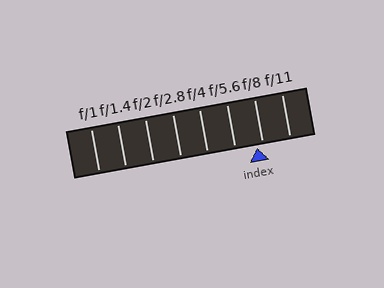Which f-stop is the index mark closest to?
The index mark is closest to f/8.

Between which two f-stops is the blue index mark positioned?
The index mark is between f/5.6 and f/8.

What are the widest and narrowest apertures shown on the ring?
The widest aperture shown is f/1 and the narrowest is f/11.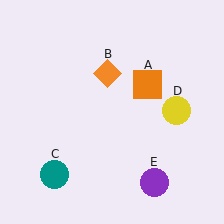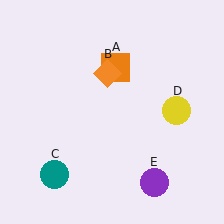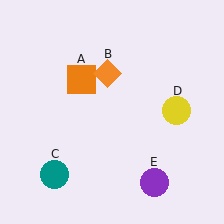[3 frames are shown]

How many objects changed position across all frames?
1 object changed position: orange square (object A).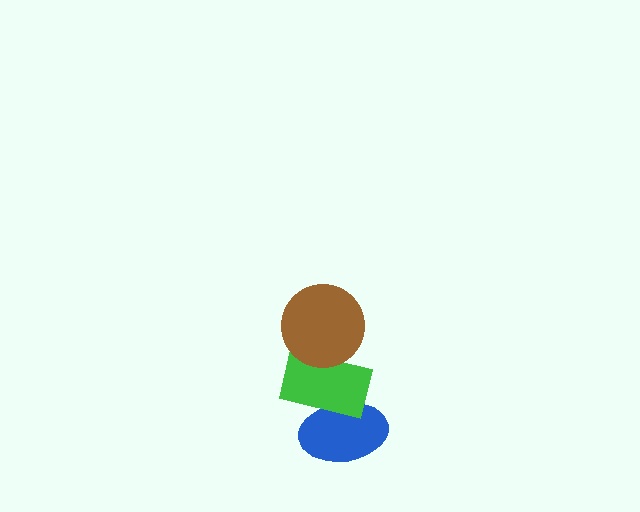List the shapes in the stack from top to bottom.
From top to bottom: the brown circle, the green rectangle, the blue ellipse.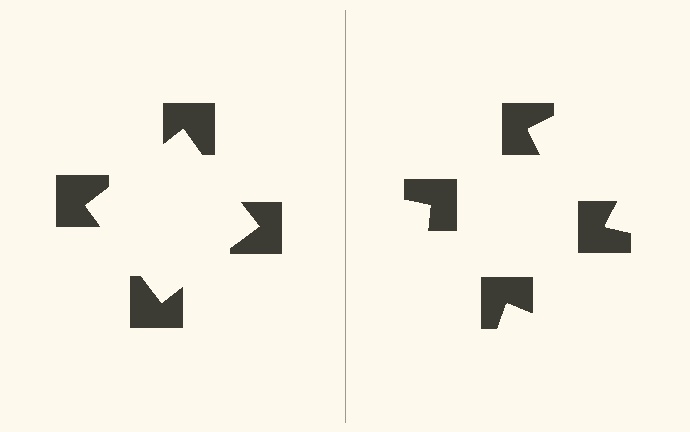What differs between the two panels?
The notched squares are positioned identically on both sides; only the wedge orientations differ. On the left they align to a square; on the right they are misaligned.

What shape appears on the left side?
An illusory square.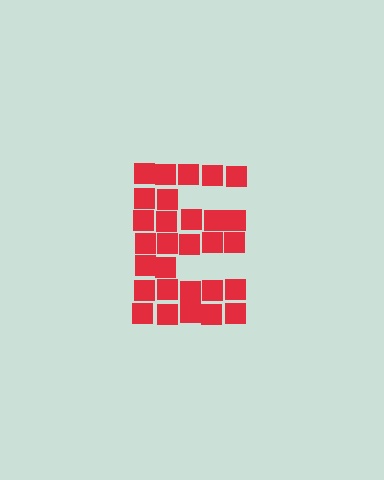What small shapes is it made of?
It is made of small squares.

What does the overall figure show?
The overall figure shows the letter E.